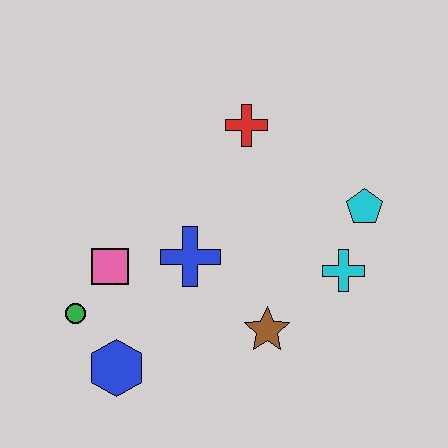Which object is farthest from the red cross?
The blue hexagon is farthest from the red cross.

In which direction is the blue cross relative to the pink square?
The blue cross is to the right of the pink square.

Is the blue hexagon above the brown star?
No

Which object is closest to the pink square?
The green circle is closest to the pink square.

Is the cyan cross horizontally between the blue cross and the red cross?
No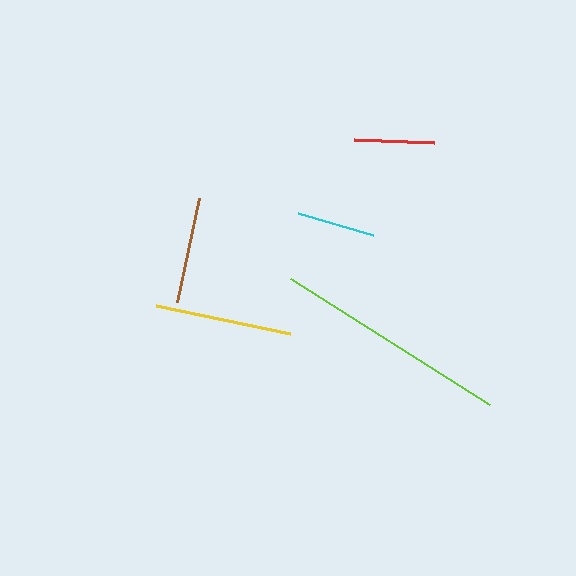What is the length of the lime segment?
The lime segment is approximately 236 pixels long.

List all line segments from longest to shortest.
From longest to shortest: lime, yellow, brown, red, cyan.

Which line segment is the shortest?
The cyan line is the shortest at approximately 78 pixels.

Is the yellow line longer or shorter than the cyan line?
The yellow line is longer than the cyan line.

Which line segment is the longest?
The lime line is the longest at approximately 236 pixels.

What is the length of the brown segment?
The brown segment is approximately 106 pixels long.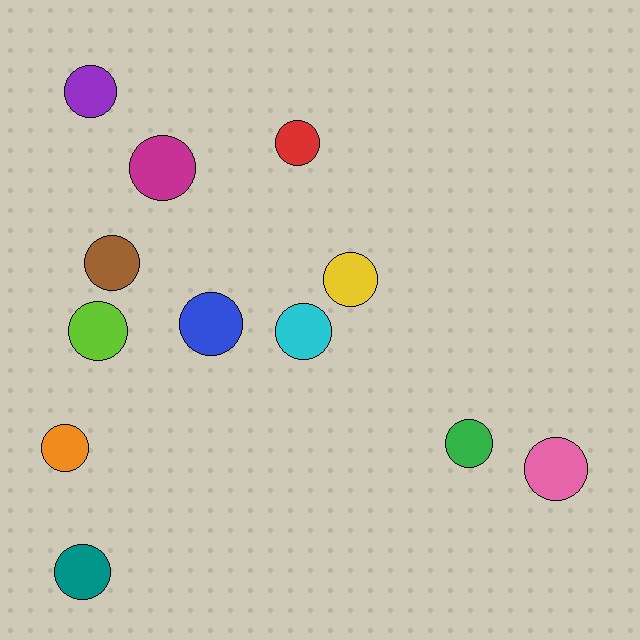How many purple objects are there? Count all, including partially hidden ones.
There is 1 purple object.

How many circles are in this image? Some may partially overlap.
There are 12 circles.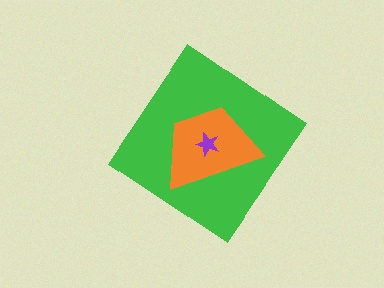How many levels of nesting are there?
3.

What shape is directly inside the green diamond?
The orange trapezoid.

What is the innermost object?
The purple star.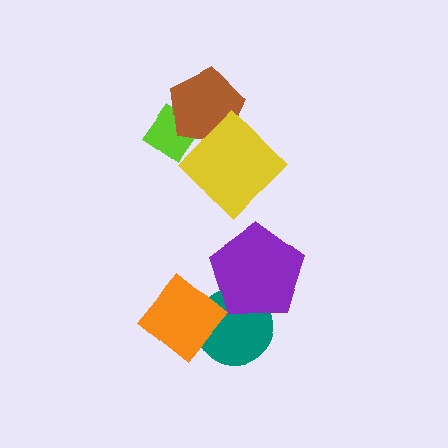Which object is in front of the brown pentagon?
The yellow diamond is in front of the brown pentagon.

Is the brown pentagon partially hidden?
Yes, it is partially covered by another shape.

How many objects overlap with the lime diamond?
1 object overlaps with the lime diamond.